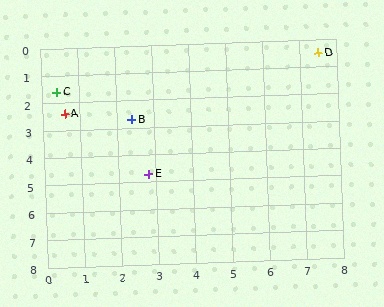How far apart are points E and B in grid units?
Points E and B are about 2.0 grid units apart.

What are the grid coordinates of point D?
Point D is at approximately (7.5, 0.5).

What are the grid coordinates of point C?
Point C is at approximately (0.4, 1.6).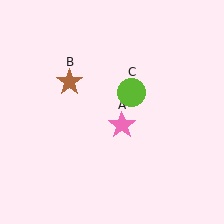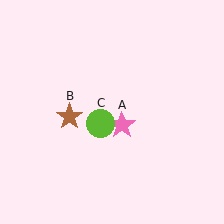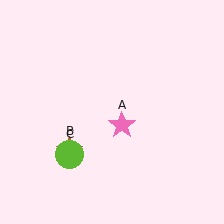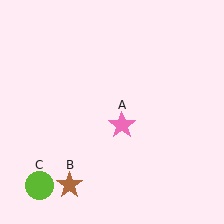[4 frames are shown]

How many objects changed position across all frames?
2 objects changed position: brown star (object B), lime circle (object C).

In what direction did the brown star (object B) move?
The brown star (object B) moved down.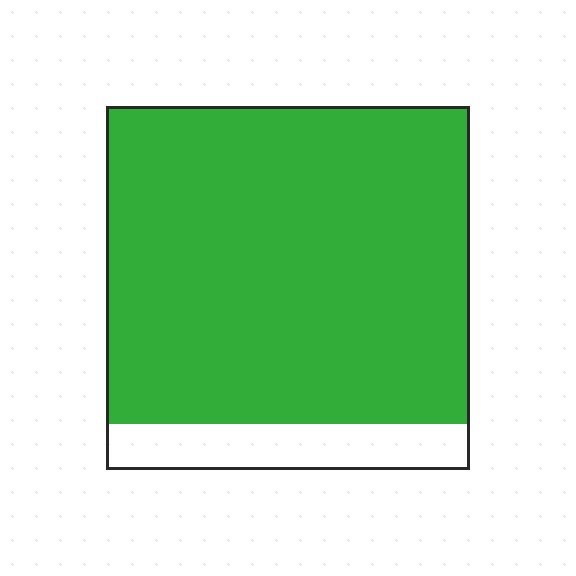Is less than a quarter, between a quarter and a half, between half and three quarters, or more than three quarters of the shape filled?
More than three quarters.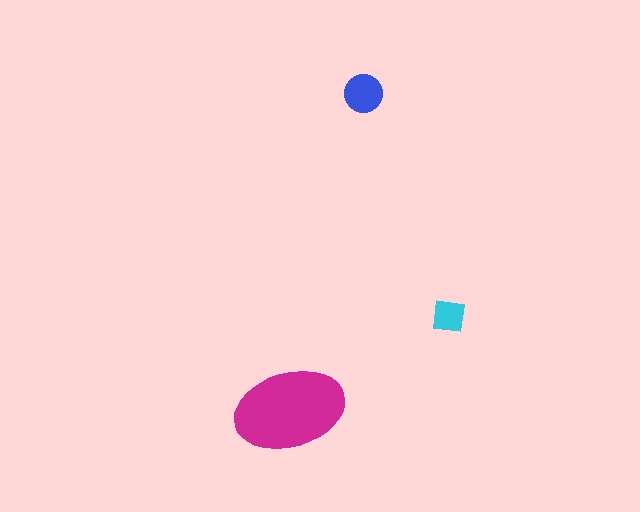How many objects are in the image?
There are 3 objects in the image.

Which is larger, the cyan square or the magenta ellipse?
The magenta ellipse.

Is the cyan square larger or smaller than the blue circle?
Smaller.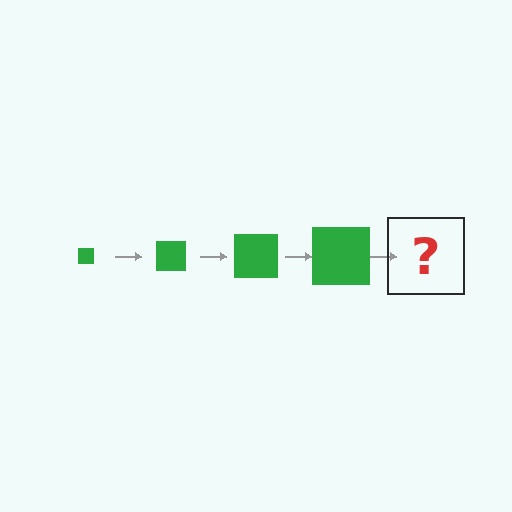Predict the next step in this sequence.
The next step is a green square, larger than the previous one.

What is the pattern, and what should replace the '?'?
The pattern is that the square gets progressively larger each step. The '?' should be a green square, larger than the previous one.